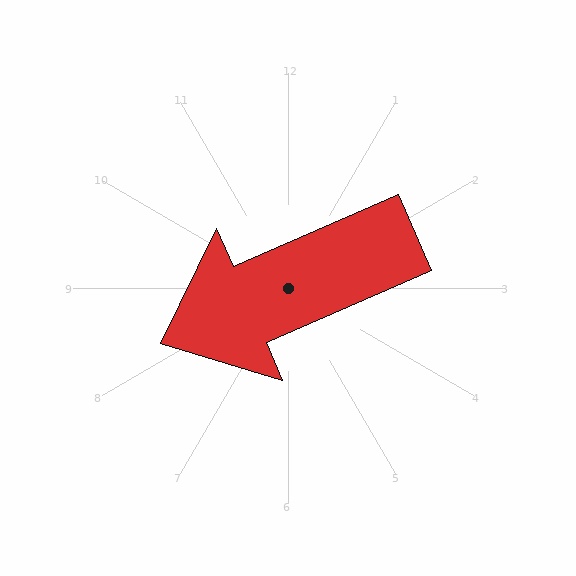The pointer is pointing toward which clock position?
Roughly 8 o'clock.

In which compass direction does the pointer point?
Southwest.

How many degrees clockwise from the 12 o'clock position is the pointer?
Approximately 247 degrees.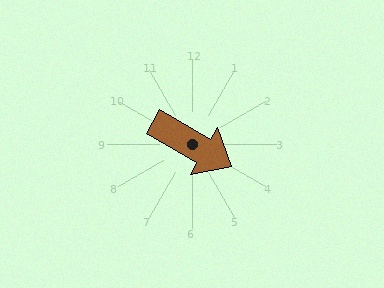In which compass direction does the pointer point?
Southeast.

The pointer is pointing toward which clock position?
Roughly 4 o'clock.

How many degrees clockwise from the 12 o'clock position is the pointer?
Approximately 120 degrees.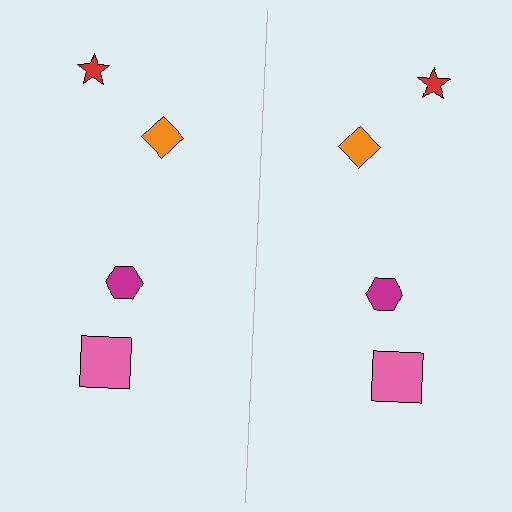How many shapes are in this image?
There are 8 shapes in this image.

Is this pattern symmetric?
Yes, this pattern has bilateral (reflection) symmetry.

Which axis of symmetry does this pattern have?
The pattern has a vertical axis of symmetry running through the center of the image.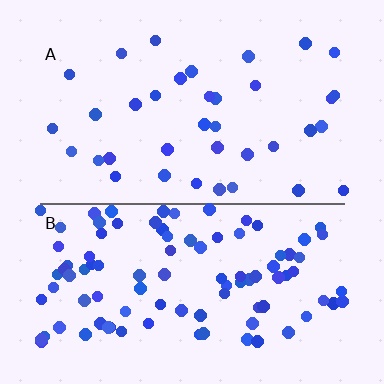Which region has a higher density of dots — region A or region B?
B (the bottom).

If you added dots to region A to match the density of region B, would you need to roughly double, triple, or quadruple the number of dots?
Approximately triple.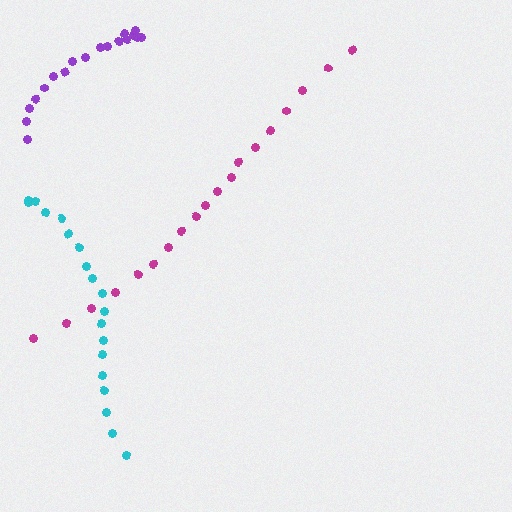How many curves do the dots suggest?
There are 3 distinct paths.